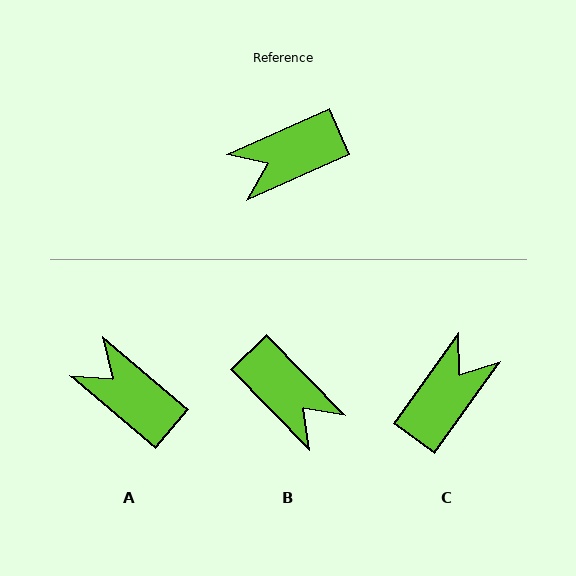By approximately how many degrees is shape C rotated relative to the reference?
Approximately 149 degrees clockwise.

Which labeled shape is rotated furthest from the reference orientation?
C, about 149 degrees away.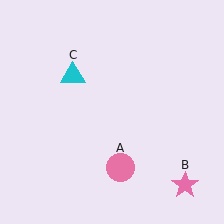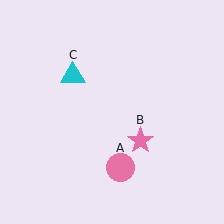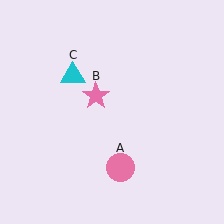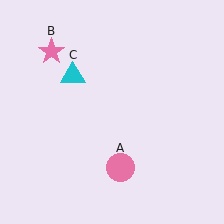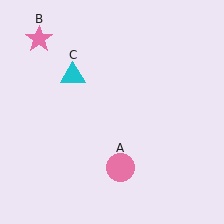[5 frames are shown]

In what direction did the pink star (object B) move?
The pink star (object B) moved up and to the left.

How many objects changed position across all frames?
1 object changed position: pink star (object B).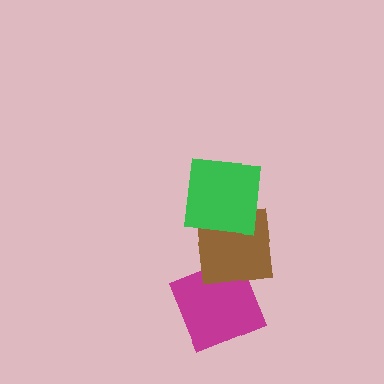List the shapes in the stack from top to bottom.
From top to bottom: the green square, the brown square, the magenta diamond.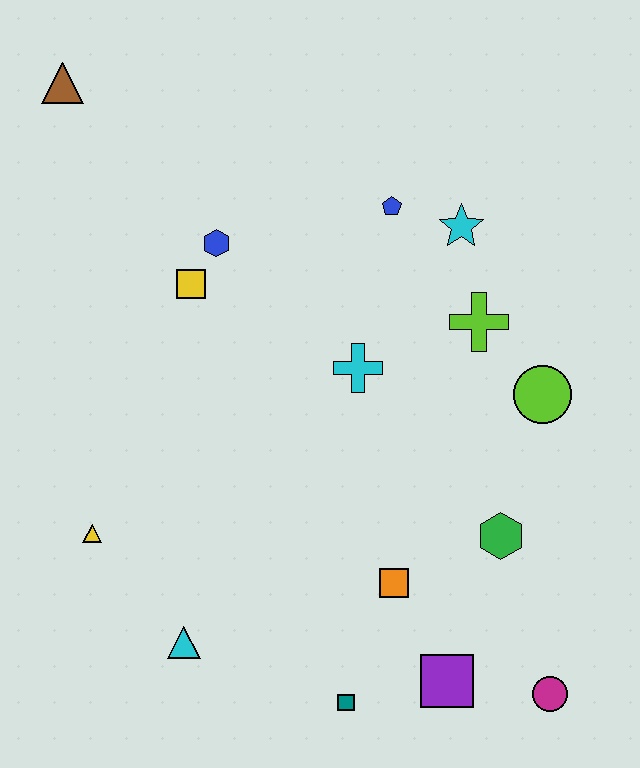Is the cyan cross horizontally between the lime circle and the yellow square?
Yes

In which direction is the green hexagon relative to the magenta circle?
The green hexagon is above the magenta circle.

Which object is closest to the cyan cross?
The lime cross is closest to the cyan cross.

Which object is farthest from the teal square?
The brown triangle is farthest from the teal square.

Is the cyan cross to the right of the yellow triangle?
Yes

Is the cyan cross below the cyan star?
Yes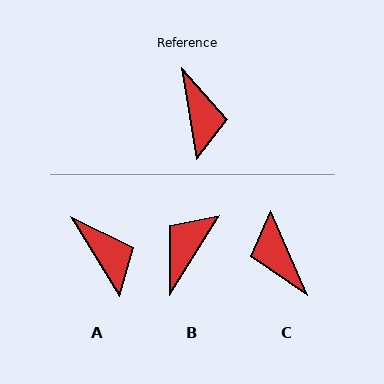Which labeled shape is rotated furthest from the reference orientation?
C, about 165 degrees away.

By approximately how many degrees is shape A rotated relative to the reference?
Approximately 22 degrees counter-clockwise.